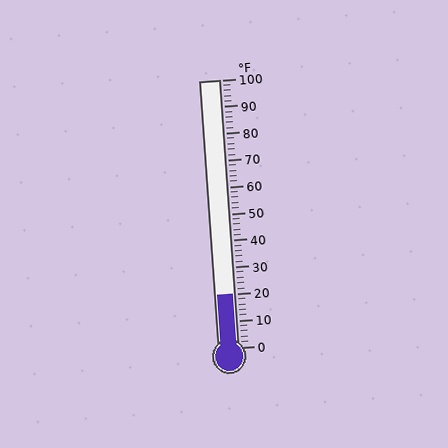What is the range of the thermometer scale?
The thermometer scale ranges from 0°F to 100°F.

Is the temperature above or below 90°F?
The temperature is below 90°F.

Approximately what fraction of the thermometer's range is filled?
The thermometer is filled to approximately 20% of its range.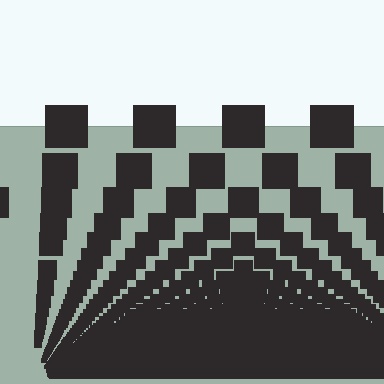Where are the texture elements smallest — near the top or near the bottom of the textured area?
Near the bottom.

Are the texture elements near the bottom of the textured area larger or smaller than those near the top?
Smaller. The gradient is inverted — elements near the bottom are smaller and denser.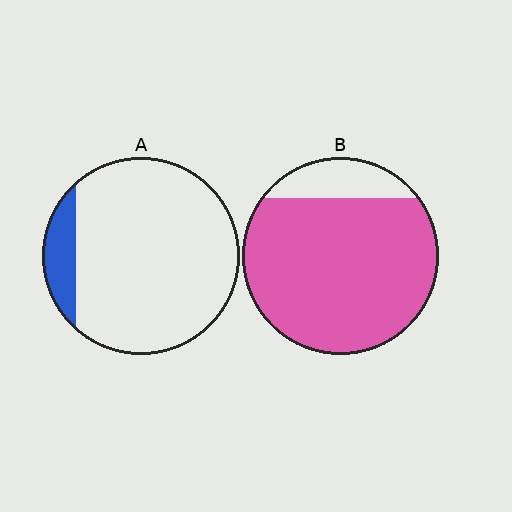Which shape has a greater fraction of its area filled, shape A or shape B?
Shape B.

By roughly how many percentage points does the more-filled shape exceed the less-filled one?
By roughly 75 percentage points (B over A).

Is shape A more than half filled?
No.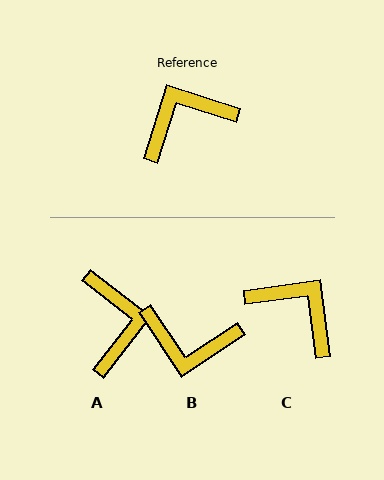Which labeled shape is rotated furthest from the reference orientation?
B, about 141 degrees away.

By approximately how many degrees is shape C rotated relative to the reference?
Approximately 65 degrees clockwise.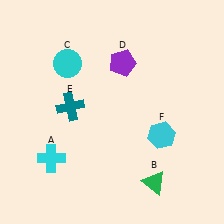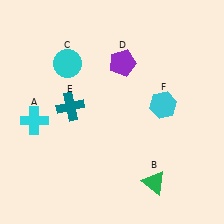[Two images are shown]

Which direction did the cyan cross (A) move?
The cyan cross (A) moved up.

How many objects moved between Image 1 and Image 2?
2 objects moved between the two images.